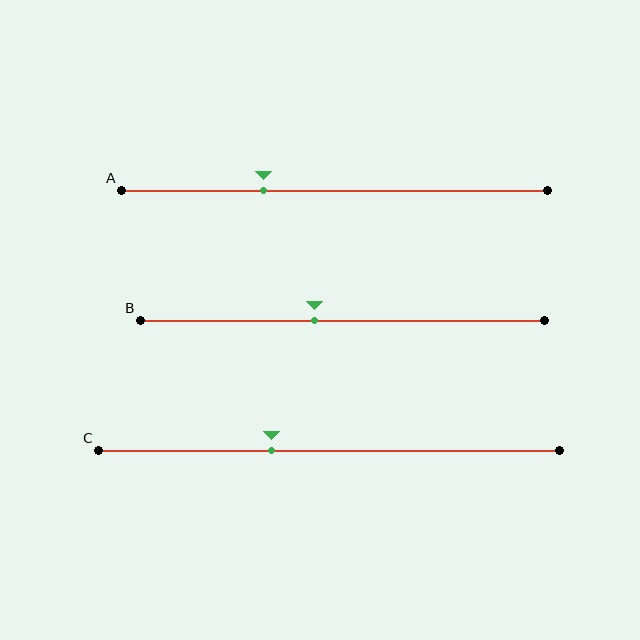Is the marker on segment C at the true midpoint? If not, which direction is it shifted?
No, the marker on segment C is shifted to the left by about 12% of the segment length.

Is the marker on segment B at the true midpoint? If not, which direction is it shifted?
No, the marker on segment B is shifted to the left by about 7% of the segment length.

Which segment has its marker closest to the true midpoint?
Segment B has its marker closest to the true midpoint.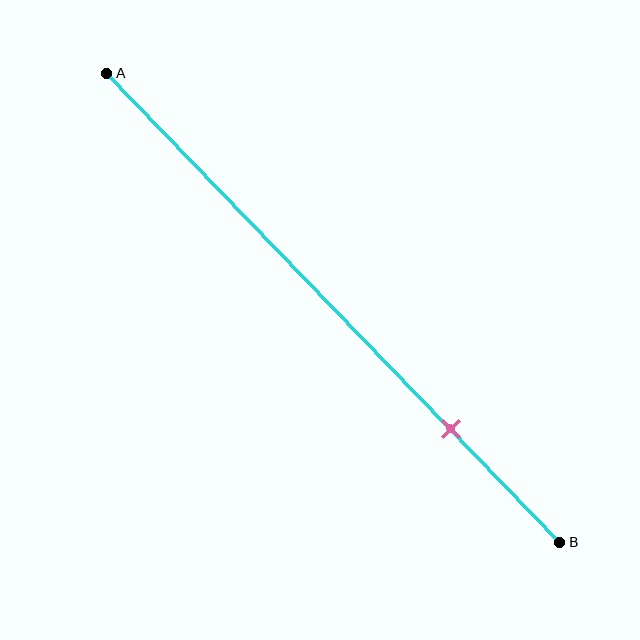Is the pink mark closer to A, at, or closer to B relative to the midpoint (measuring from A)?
The pink mark is closer to point B than the midpoint of segment AB.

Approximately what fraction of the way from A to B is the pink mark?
The pink mark is approximately 75% of the way from A to B.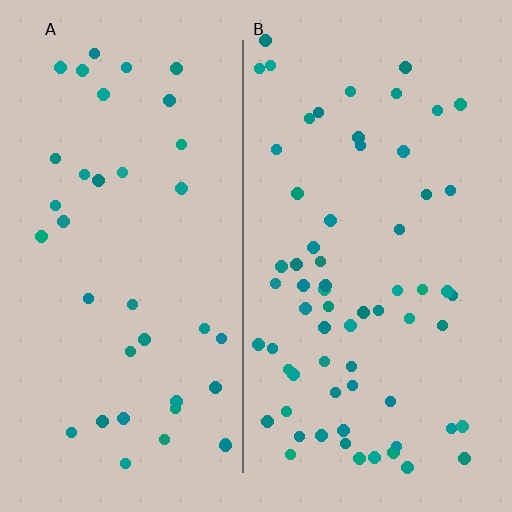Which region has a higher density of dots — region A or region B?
B (the right).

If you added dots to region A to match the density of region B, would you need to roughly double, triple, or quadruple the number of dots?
Approximately double.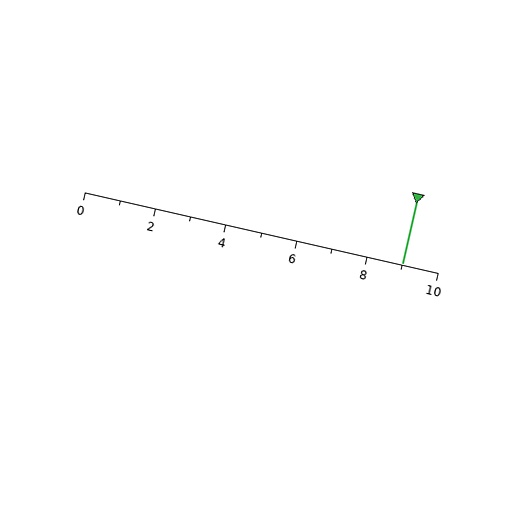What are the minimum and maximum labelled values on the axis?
The axis runs from 0 to 10.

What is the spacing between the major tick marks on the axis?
The major ticks are spaced 2 apart.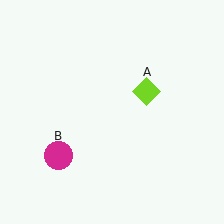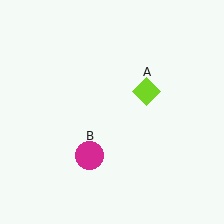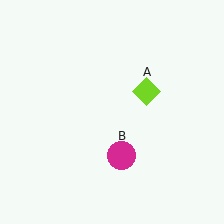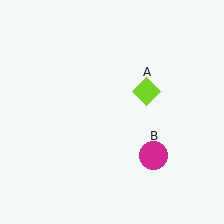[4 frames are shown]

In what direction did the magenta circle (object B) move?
The magenta circle (object B) moved right.